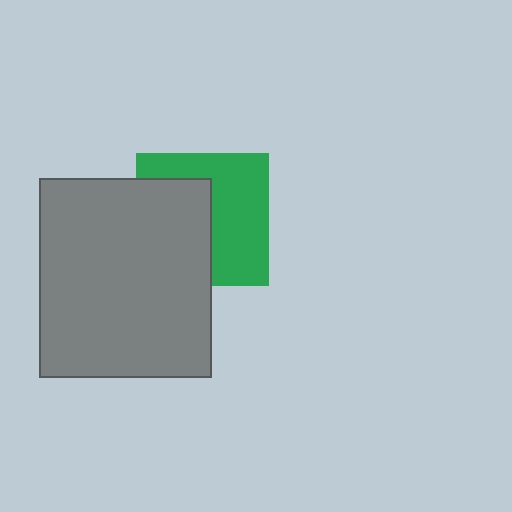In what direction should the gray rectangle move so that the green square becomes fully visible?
The gray rectangle should move left. That is the shortest direction to clear the overlap and leave the green square fully visible.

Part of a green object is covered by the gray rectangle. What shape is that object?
It is a square.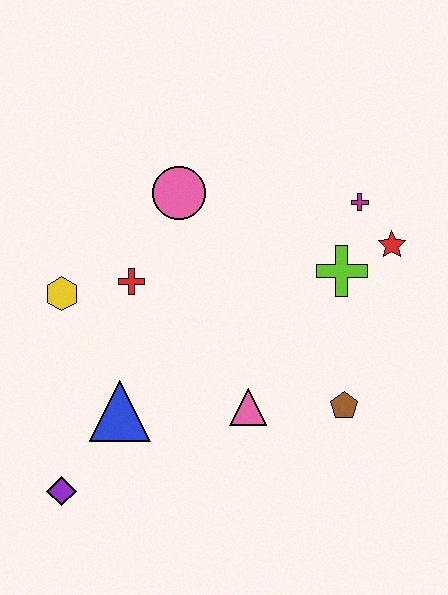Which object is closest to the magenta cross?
The red star is closest to the magenta cross.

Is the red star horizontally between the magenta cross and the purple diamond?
No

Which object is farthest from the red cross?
The red star is farthest from the red cross.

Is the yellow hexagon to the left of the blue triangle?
Yes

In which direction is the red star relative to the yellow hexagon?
The red star is to the right of the yellow hexagon.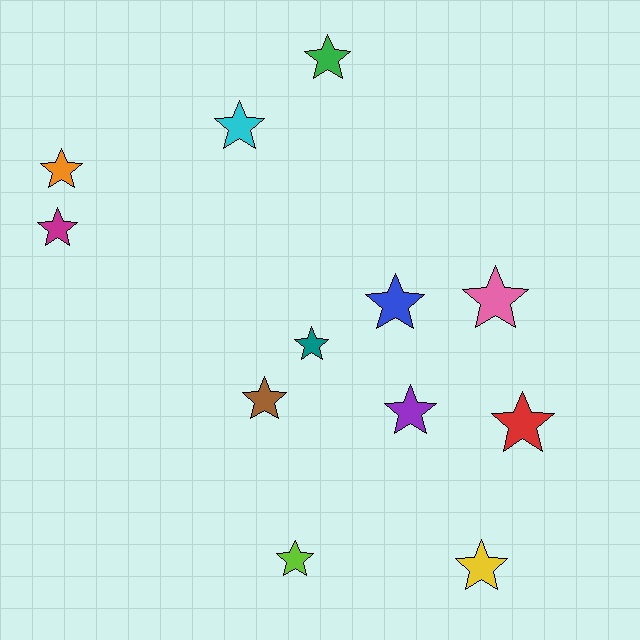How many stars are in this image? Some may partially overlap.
There are 12 stars.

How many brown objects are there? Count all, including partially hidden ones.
There is 1 brown object.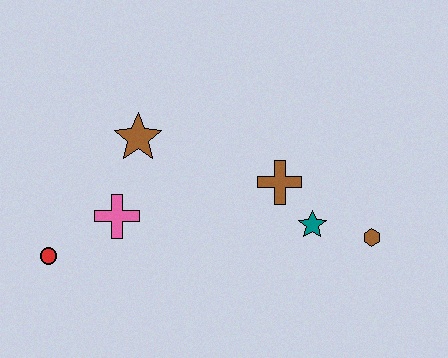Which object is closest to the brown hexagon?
The teal star is closest to the brown hexagon.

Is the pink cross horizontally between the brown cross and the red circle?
Yes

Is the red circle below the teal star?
Yes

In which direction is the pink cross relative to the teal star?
The pink cross is to the left of the teal star.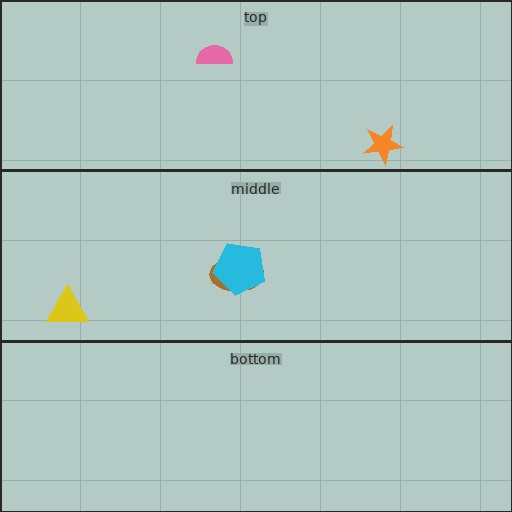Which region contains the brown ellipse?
The middle region.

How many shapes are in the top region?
2.